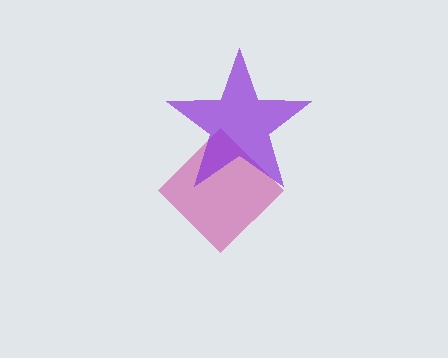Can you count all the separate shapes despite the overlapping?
Yes, there are 2 separate shapes.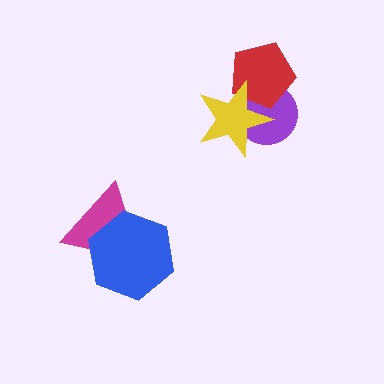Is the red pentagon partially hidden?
Yes, it is partially covered by another shape.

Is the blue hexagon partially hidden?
No, no other shape covers it.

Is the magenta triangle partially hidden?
Yes, it is partially covered by another shape.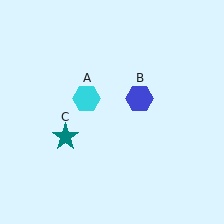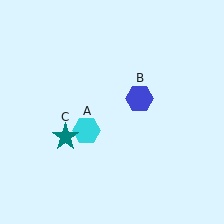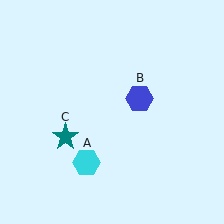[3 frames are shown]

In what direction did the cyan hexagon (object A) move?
The cyan hexagon (object A) moved down.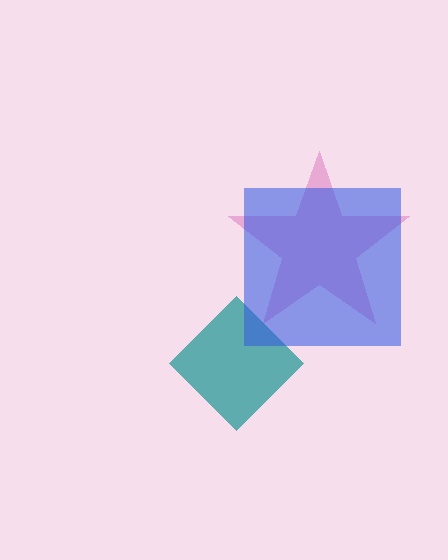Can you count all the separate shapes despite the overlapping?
Yes, there are 3 separate shapes.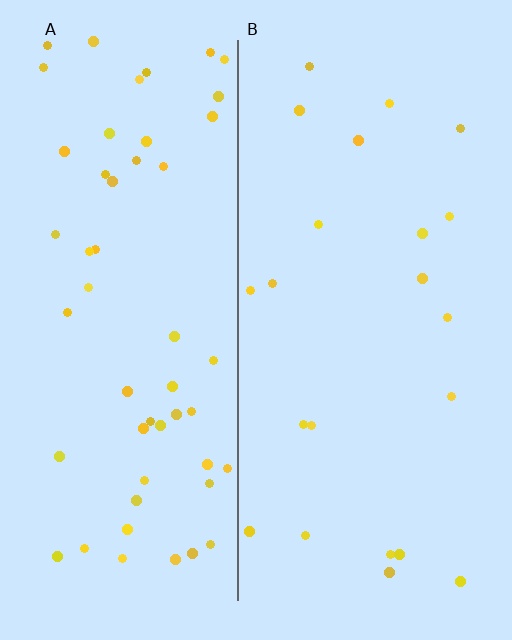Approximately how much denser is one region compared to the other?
Approximately 2.5× — region A over region B.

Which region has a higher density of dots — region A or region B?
A (the left).